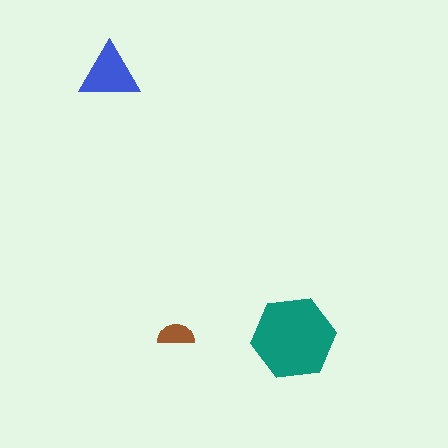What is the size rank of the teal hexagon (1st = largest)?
1st.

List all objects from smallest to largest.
The brown semicircle, the blue triangle, the teal hexagon.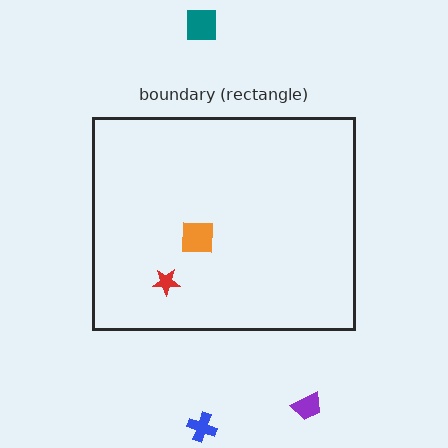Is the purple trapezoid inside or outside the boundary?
Outside.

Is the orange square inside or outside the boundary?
Inside.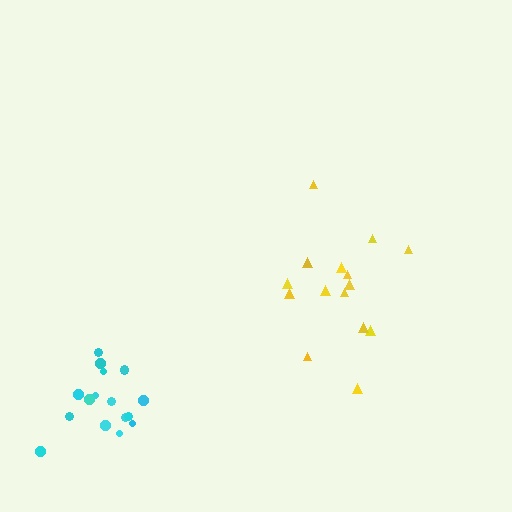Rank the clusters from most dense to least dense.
cyan, yellow.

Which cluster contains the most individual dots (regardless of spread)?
Cyan (17).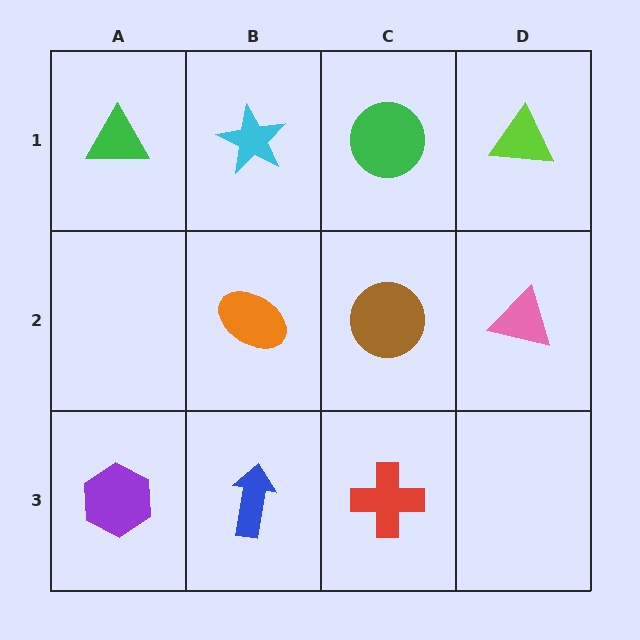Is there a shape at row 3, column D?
No, that cell is empty.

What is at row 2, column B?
An orange ellipse.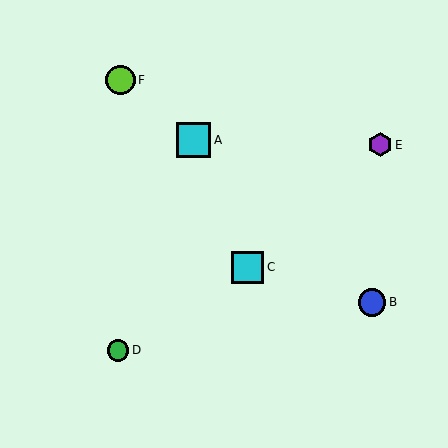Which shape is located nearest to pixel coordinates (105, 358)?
The green circle (labeled D) at (118, 350) is nearest to that location.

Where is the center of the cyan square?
The center of the cyan square is at (248, 267).